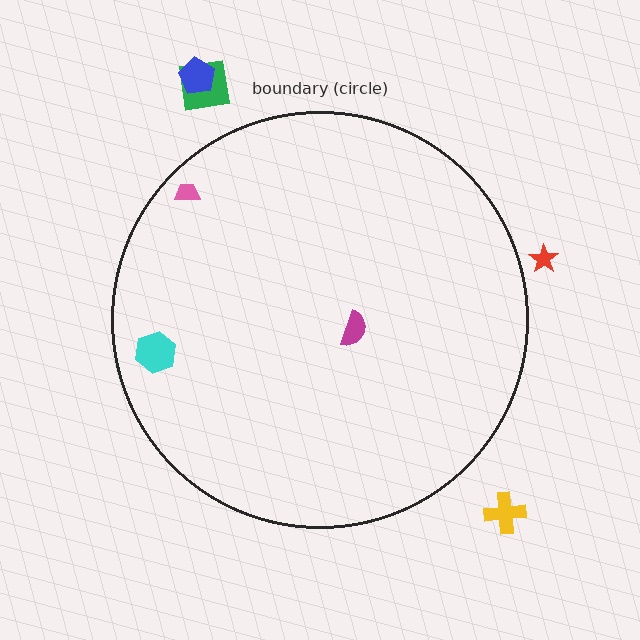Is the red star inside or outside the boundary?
Outside.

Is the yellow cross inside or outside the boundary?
Outside.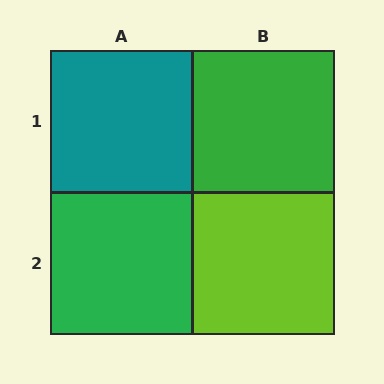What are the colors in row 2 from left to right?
Green, lime.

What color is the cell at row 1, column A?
Teal.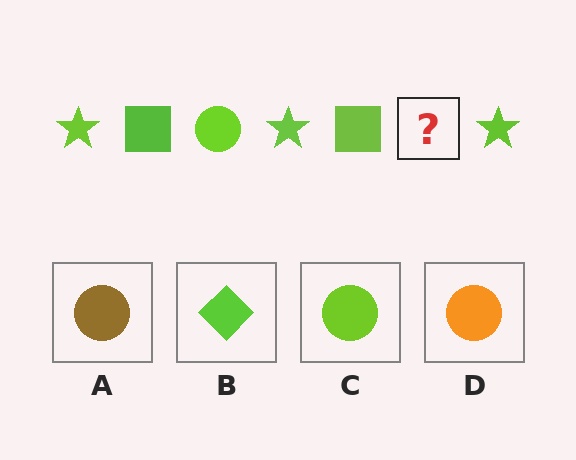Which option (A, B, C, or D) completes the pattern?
C.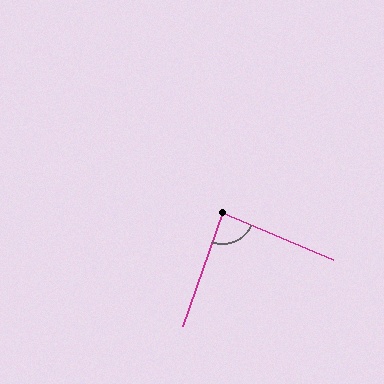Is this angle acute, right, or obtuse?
It is approximately a right angle.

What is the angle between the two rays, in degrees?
Approximately 87 degrees.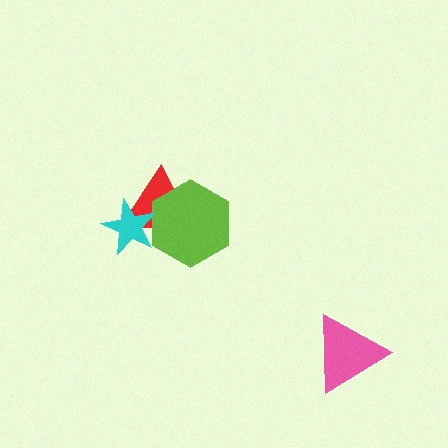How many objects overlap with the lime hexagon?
2 objects overlap with the lime hexagon.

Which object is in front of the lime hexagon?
The cyan star is in front of the lime hexagon.